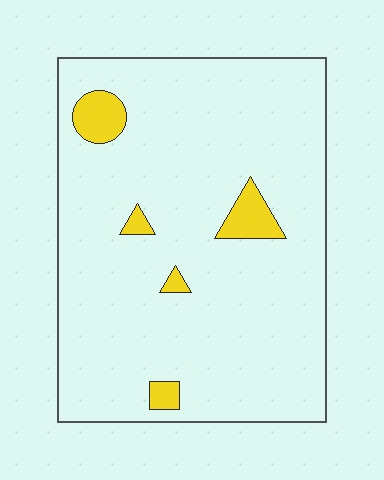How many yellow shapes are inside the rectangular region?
5.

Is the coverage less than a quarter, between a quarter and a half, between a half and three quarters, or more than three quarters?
Less than a quarter.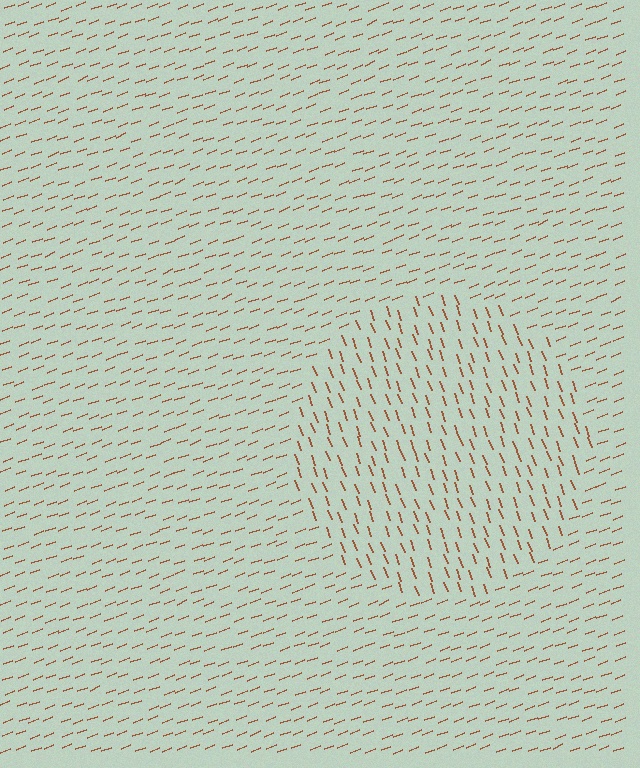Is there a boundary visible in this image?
Yes, there is a texture boundary formed by a change in line orientation.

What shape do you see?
I see a circle.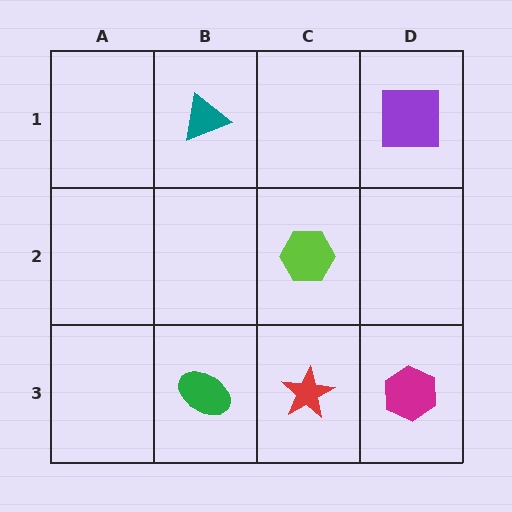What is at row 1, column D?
A purple square.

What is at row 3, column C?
A red star.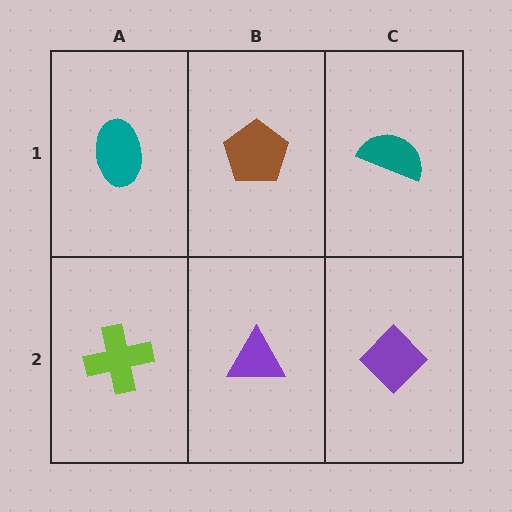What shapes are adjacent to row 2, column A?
A teal ellipse (row 1, column A), a purple triangle (row 2, column B).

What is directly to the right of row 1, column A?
A brown pentagon.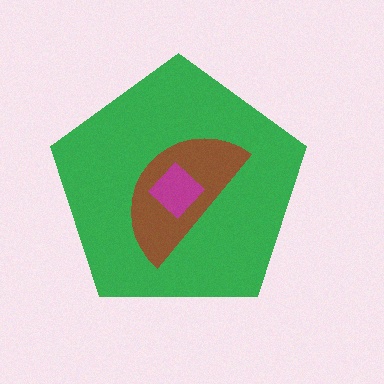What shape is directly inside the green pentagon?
The brown semicircle.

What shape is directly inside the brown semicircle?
The magenta diamond.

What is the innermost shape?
The magenta diamond.